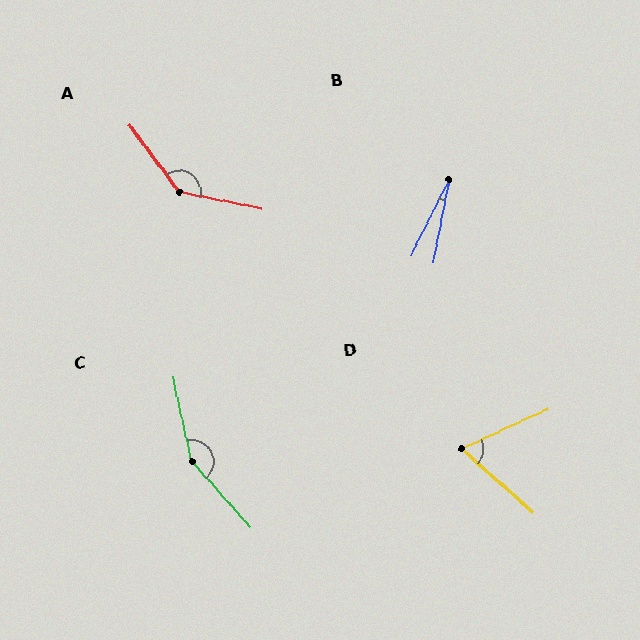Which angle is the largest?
C, at approximately 151 degrees.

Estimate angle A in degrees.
Approximately 137 degrees.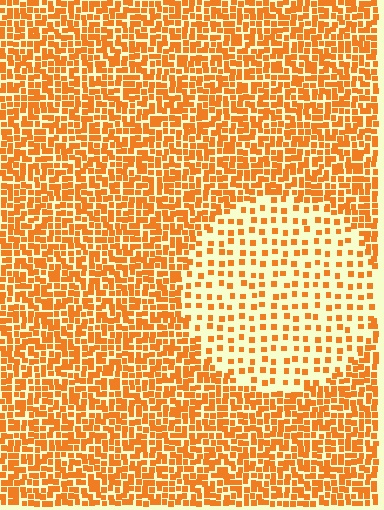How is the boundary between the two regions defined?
The boundary is defined by a change in element density (approximately 2.5x ratio). All elements are the same color, size, and shape.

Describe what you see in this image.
The image contains small orange elements arranged at two different densities. A circle-shaped region is visible where the elements are less densely packed than the surrounding area.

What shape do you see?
I see a circle.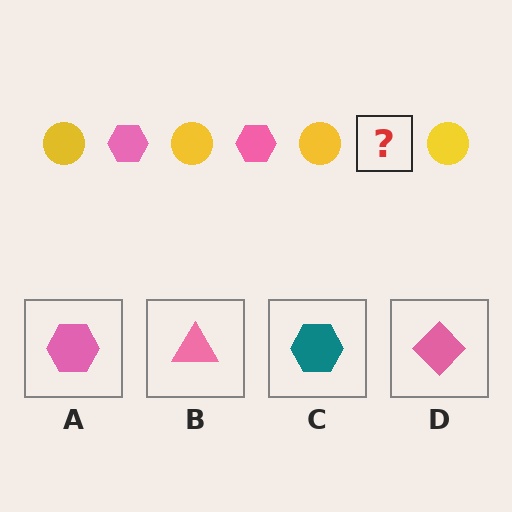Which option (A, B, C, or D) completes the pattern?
A.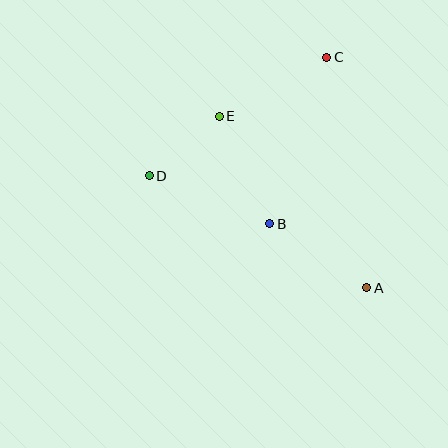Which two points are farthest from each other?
Points A and D are farthest from each other.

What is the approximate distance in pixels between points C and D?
The distance between C and D is approximately 214 pixels.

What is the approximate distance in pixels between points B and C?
The distance between B and C is approximately 176 pixels.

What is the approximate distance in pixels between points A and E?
The distance between A and E is approximately 226 pixels.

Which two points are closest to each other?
Points D and E are closest to each other.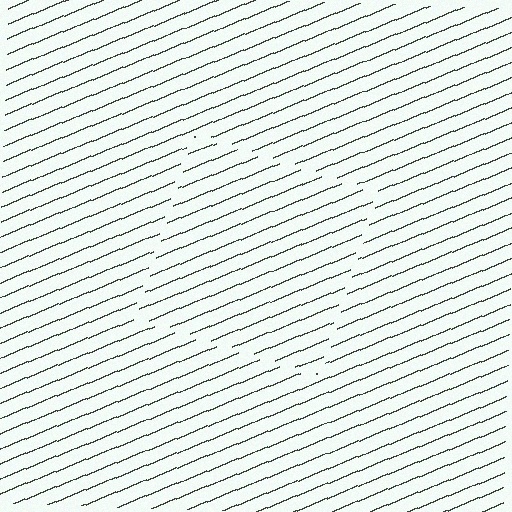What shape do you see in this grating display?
An illusory square. The interior of the shape contains the same grating, shifted by half a period — the contour is defined by the phase discontinuity where line-ends from the inner and outer gratings abut.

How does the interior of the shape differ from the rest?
The interior of the shape contains the same grating, shifted by half a period — the contour is defined by the phase discontinuity where line-ends from the inner and outer gratings abut.